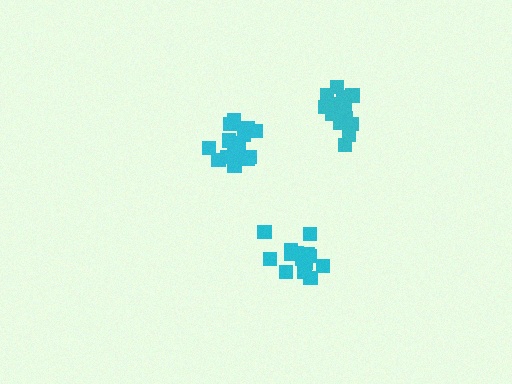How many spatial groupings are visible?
There are 3 spatial groupings.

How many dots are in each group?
Group 1: 16 dots, Group 2: 15 dots, Group 3: 17 dots (48 total).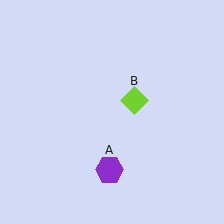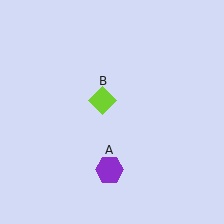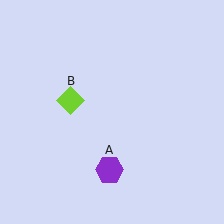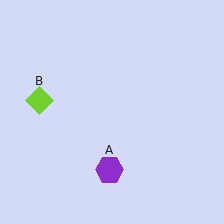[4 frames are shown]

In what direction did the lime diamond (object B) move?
The lime diamond (object B) moved left.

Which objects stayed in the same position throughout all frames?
Purple hexagon (object A) remained stationary.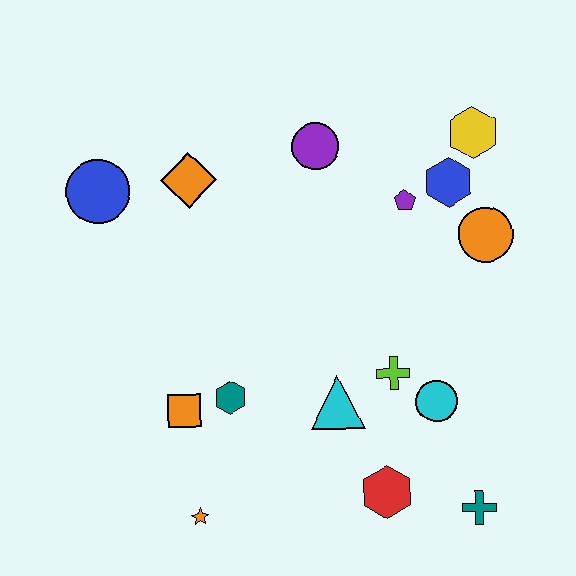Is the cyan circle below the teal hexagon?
Yes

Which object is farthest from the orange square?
The yellow hexagon is farthest from the orange square.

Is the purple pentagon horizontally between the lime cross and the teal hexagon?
No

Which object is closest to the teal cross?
The red hexagon is closest to the teal cross.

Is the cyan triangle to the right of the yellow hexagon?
No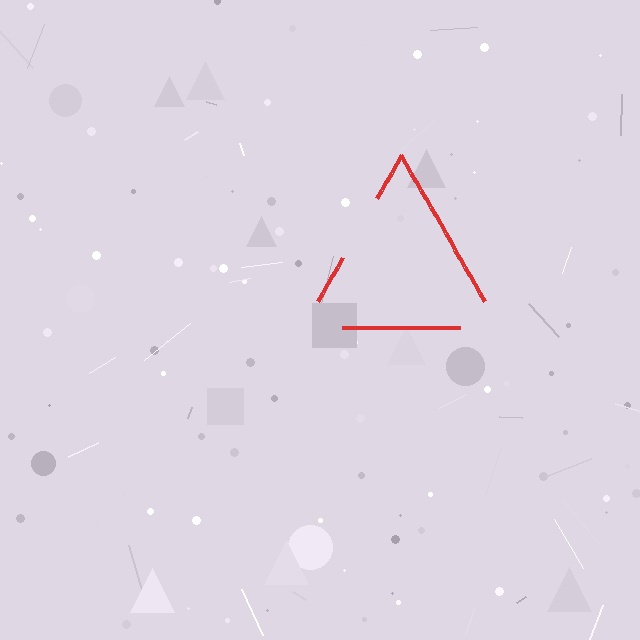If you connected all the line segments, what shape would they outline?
They would outline a triangle.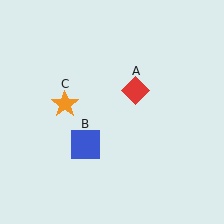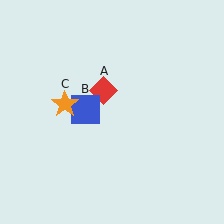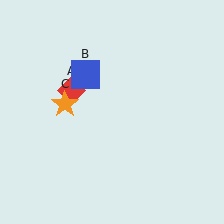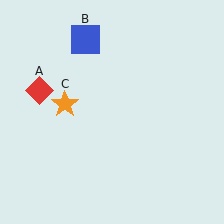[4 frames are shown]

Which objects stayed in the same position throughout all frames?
Orange star (object C) remained stationary.